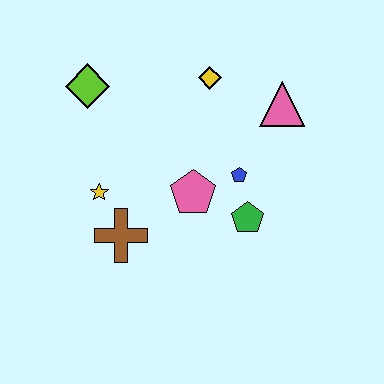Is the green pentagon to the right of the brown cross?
Yes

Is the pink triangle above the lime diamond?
No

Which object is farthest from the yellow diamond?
The brown cross is farthest from the yellow diamond.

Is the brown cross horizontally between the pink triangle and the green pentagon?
No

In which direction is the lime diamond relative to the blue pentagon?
The lime diamond is to the left of the blue pentagon.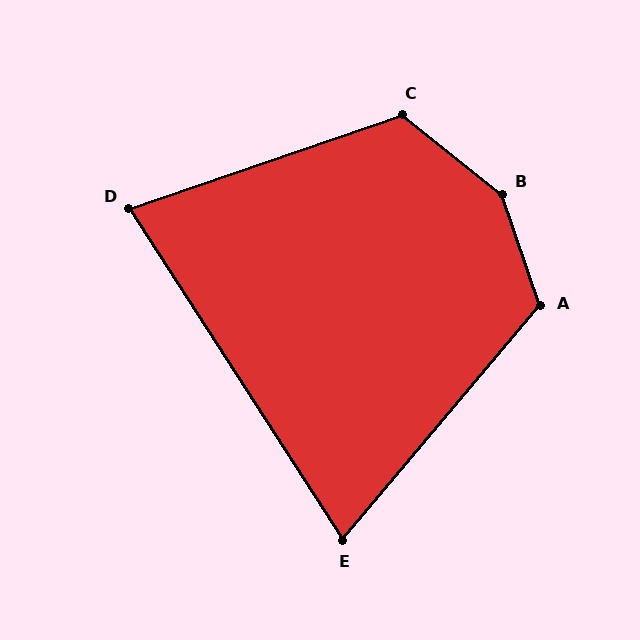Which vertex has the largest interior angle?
B, at approximately 148 degrees.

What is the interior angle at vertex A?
Approximately 121 degrees (obtuse).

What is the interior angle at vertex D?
Approximately 76 degrees (acute).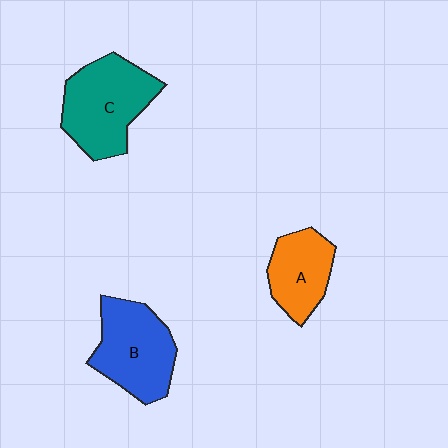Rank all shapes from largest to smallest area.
From largest to smallest: C (teal), B (blue), A (orange).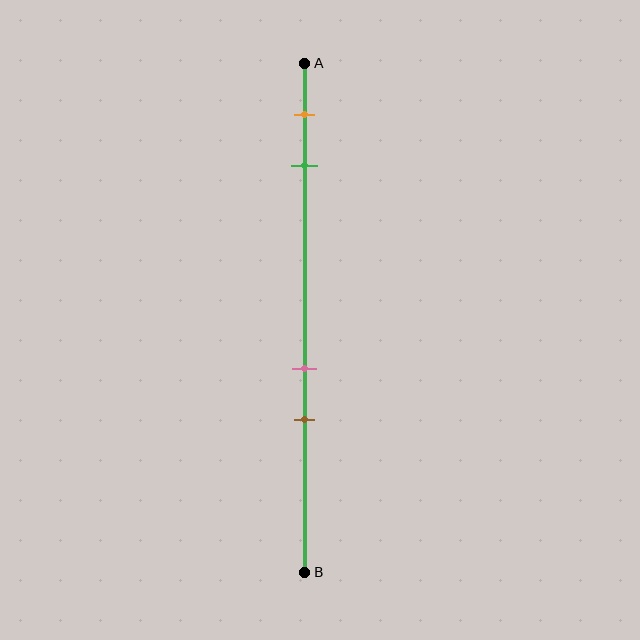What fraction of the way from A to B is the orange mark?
The orange mark is approximately 10% (0.1) of the way from A to B.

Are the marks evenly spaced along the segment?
No, the marks are not evenly spaced.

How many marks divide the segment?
There are 4 marks dividing the segment.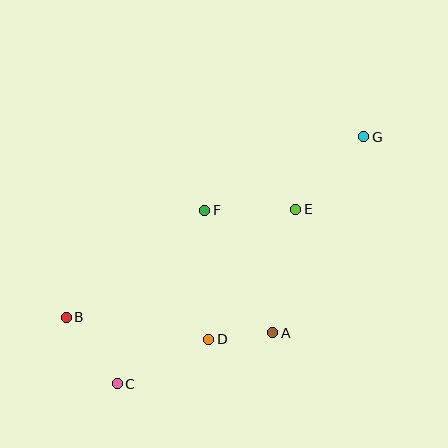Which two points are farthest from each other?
Points C and G are farthest from each other.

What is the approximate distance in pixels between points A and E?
The distance between A and E is approximately 125 pixels.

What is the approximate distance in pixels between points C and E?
The distance between C and E is approximately 250 pixels.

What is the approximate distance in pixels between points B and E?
The distance between B and E is approximately 253 pixels.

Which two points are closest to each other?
Points A and D are closest to each other.